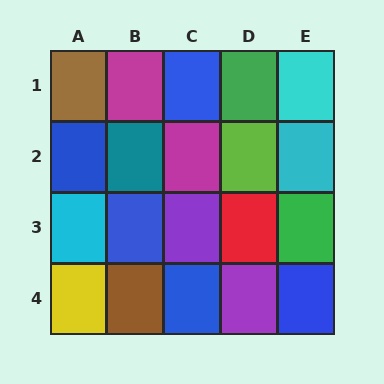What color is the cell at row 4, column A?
Yellow.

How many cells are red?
1 cell is red.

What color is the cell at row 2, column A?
Blue.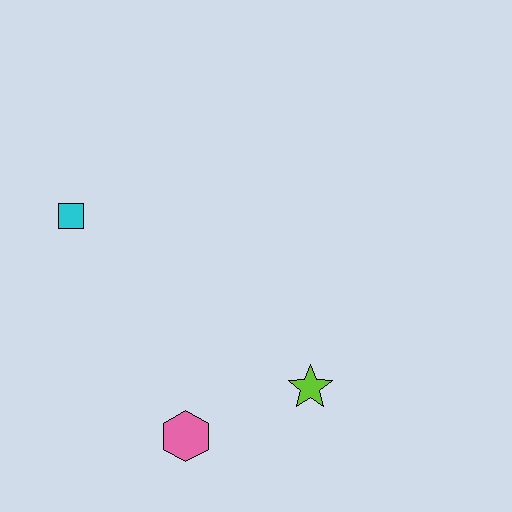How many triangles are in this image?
There are no triangles.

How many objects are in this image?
There are 3 objects.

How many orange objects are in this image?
There are no orange objects.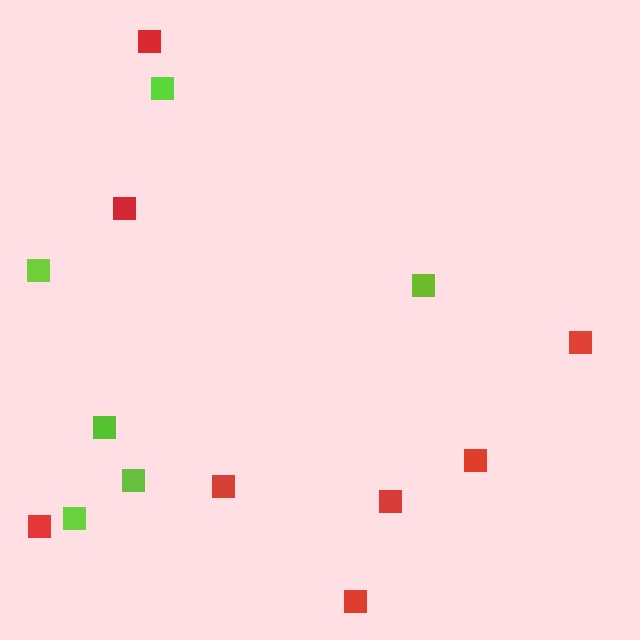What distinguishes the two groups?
There are 2 groups: one group of red squares (8) and one group of lime squares (6).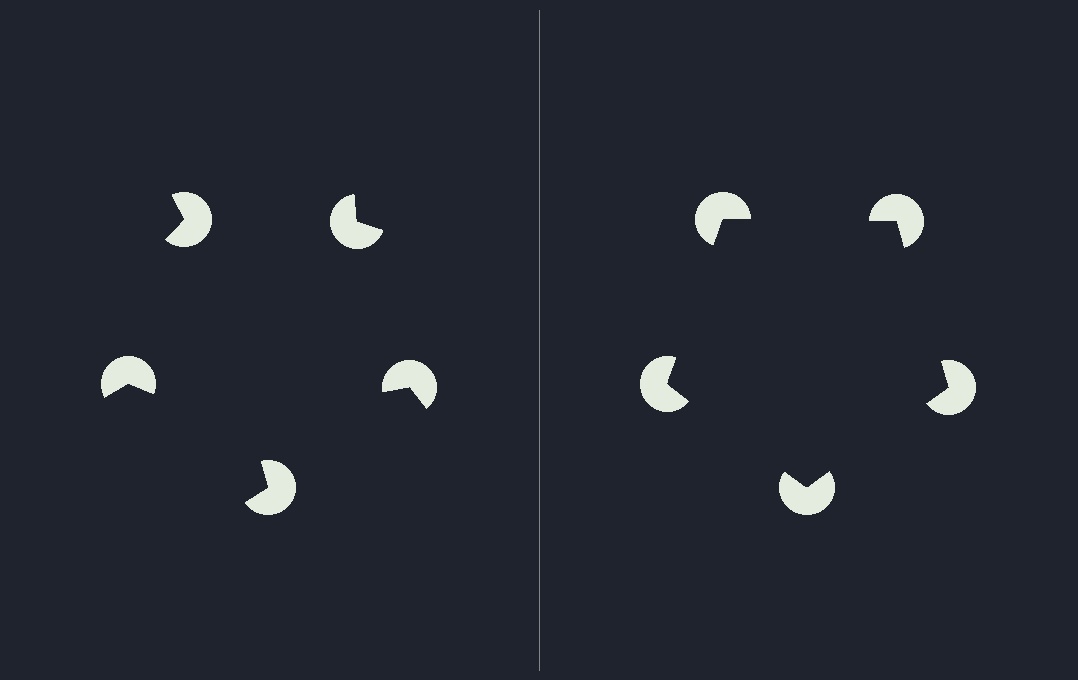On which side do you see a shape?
An illusory pentagon appears on the right side. On the left side the wedge cuts are rotated, so no coherent shape forms.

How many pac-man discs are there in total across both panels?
10 — 5 on each side.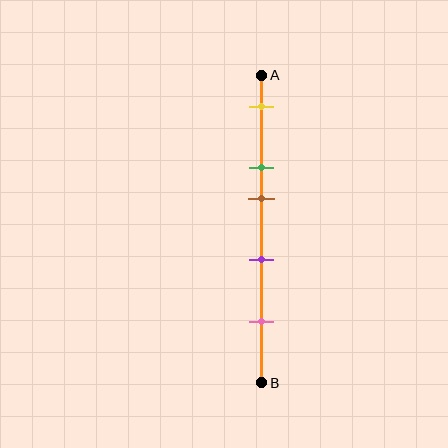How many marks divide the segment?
There are 5 marks dividing the segment.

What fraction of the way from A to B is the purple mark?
The purple mark is approximately 60% (0.6) of the way from A to B.